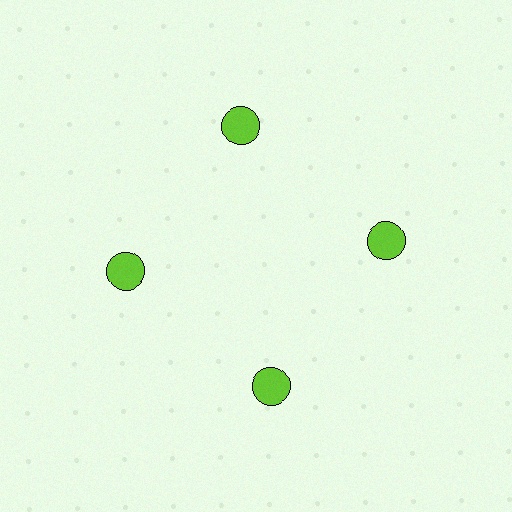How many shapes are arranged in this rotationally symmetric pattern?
There are 4 shapes, arranged in 4 groups of 1.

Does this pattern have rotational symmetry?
Yes, this pattern has 4-fold rotational symmetry. It looks the same after rotating 90 degrees around the center.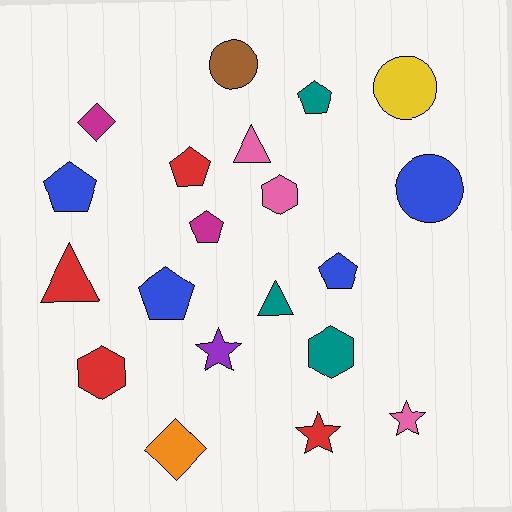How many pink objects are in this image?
There are 3 pink objects.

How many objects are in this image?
There are 20 objects.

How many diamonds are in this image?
There are 2 diamonds.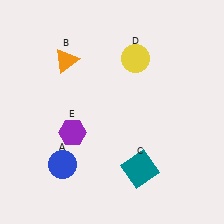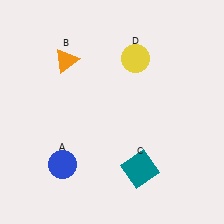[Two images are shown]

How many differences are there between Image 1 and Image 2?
There is 1 difference between the two images.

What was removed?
The purple hexagon (E) was removed in Image 2.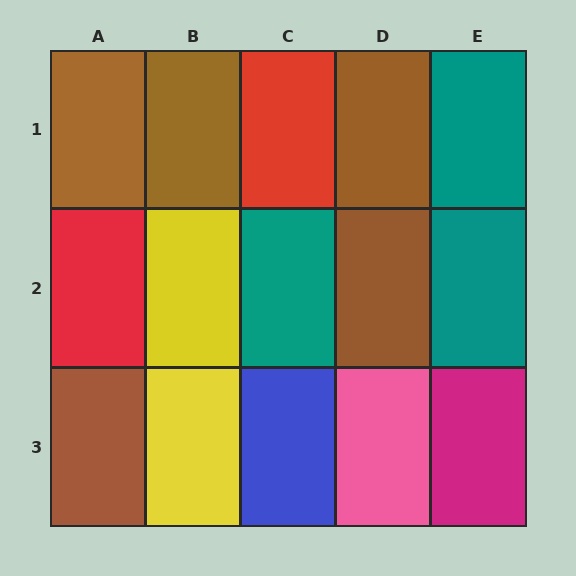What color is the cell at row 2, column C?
Teal.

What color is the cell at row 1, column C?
Red.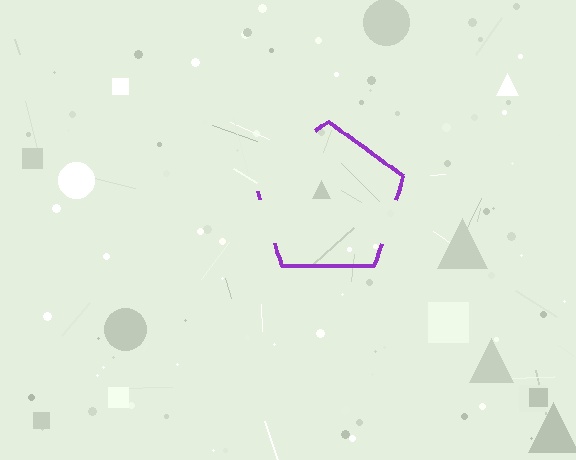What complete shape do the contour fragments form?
The contour fragments form a pentagon.